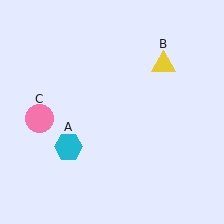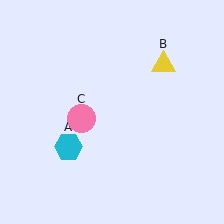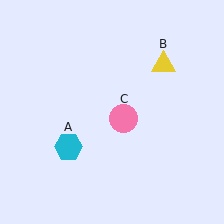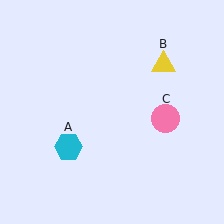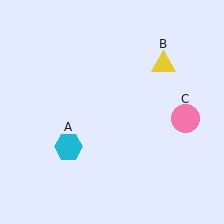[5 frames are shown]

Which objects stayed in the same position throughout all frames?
Cyan hexagon (object A) and yellow triangle (object B) remained stationary.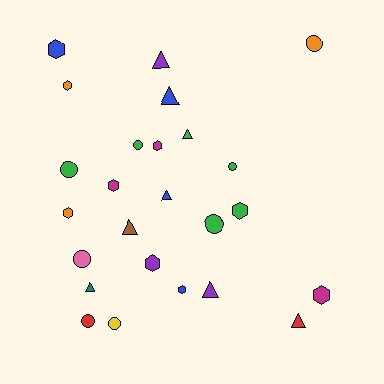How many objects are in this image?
There are 25 objects.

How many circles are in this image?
There are 8 circles.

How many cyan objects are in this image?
There are no cyan objects.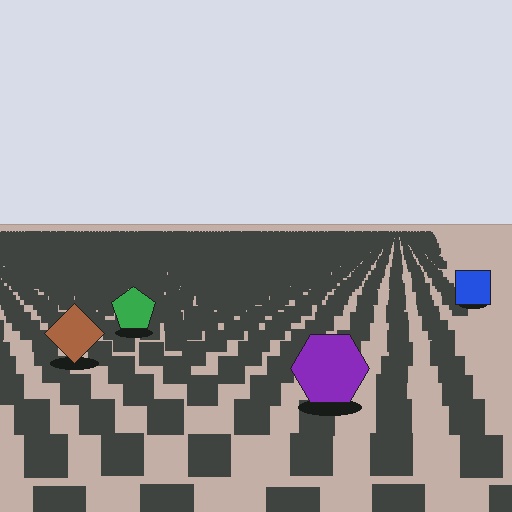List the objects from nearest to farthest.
From nearest to farthest: the purple hexagon, the brown diamond, the green pentagon, the blue square.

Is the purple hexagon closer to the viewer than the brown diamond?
Yes. The purple hexagon is closer — you can tell from the texture gradient: the ground texture is coarser near it.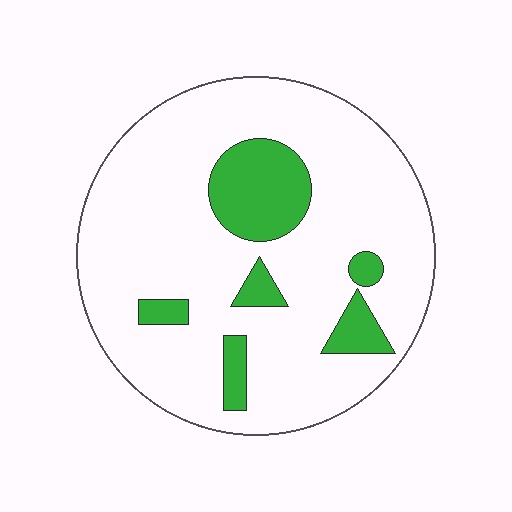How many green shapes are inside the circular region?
6.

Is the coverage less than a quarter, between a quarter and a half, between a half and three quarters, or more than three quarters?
Less than a quarter.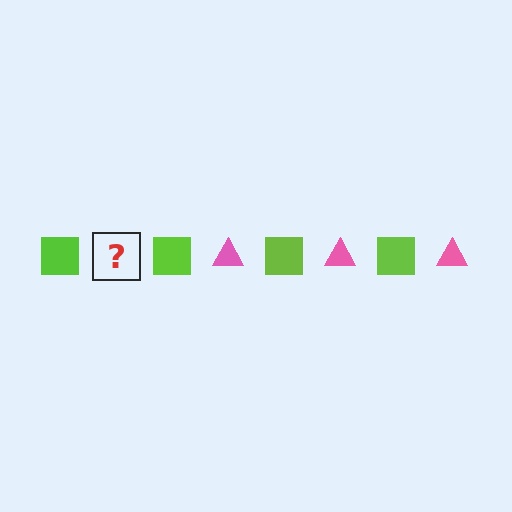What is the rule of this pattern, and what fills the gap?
The rule is that the pattern alternates between lime square and pink triangle. The gap should be filled with a pink triangle.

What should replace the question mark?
The question mark should be replaced with a pink triangle.